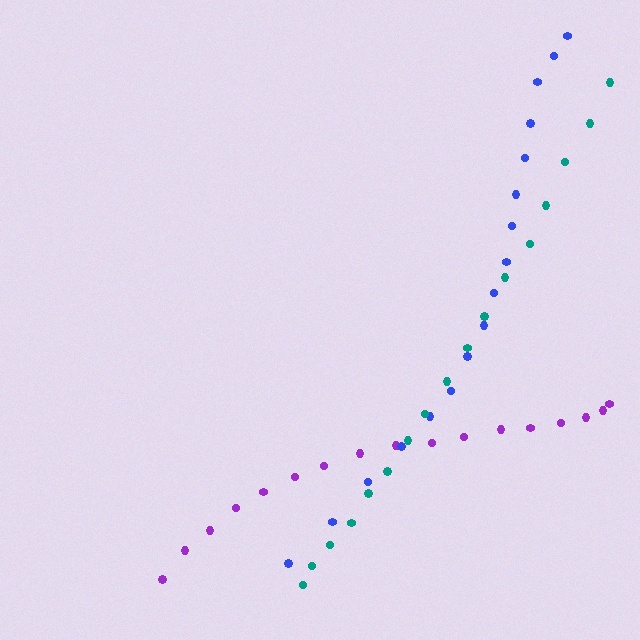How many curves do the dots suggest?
There are 3 distinct paths.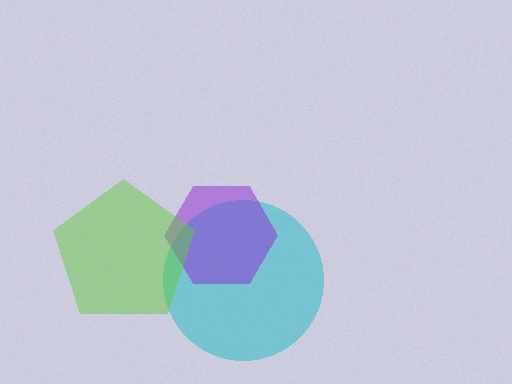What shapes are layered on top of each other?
The layered shapes are: a cyan circle, a purple hexagon, a lime pentagon.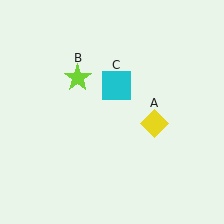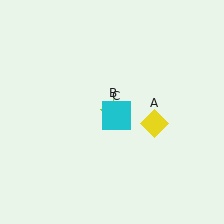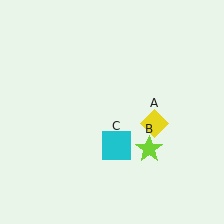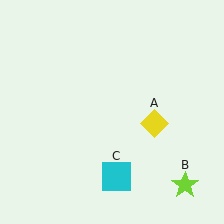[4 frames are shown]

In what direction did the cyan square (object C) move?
The cyan square (object C) moved down.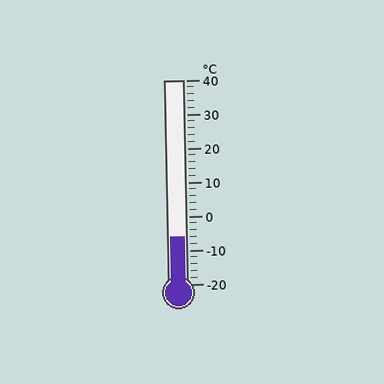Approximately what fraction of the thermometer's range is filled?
The thermometer is filled to approximately 25% of its range.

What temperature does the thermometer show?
The thermometer shows approximately -6°C.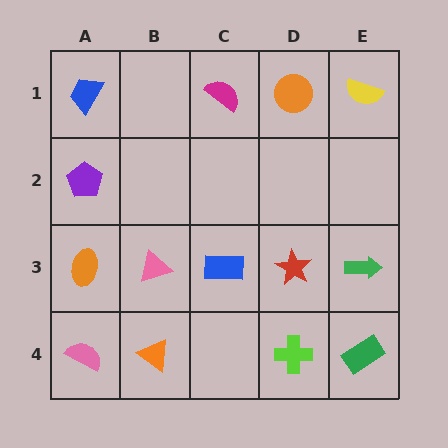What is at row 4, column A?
A pink semicircle.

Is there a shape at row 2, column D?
No, that cell is empty.